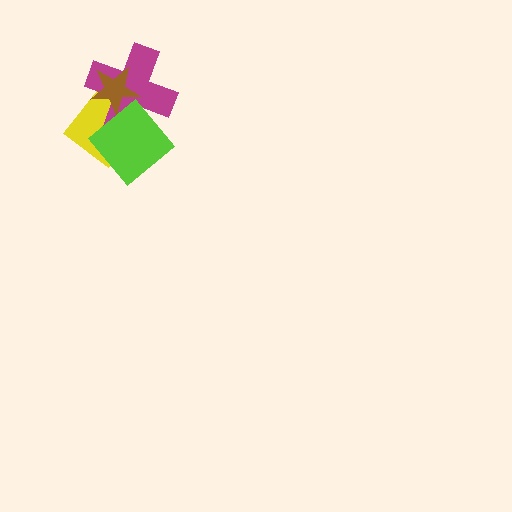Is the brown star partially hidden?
No, no other shape covers it.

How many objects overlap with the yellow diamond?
3 objects overlap with the yellow diamond.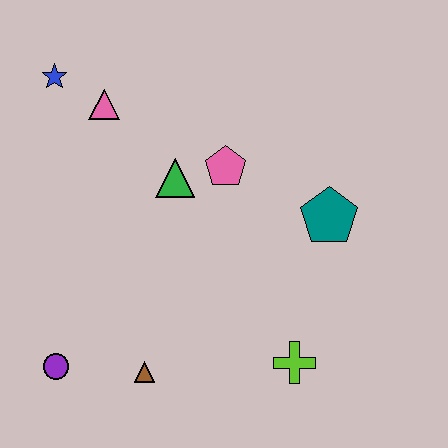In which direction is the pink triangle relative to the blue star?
The pink triangle is to the right of the blue star.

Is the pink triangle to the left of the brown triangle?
Yes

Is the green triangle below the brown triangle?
No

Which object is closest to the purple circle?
The brown triangle is closest to the purple circle.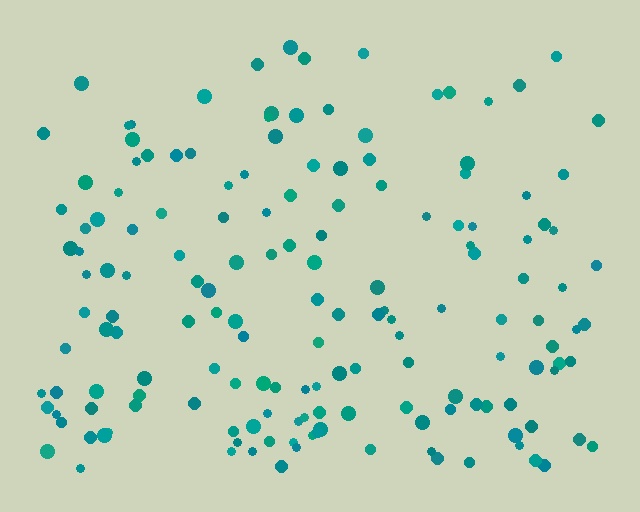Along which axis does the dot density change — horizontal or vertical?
Vertical.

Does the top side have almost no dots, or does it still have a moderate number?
Still a moderate number, just noticeably fewer than the bottom.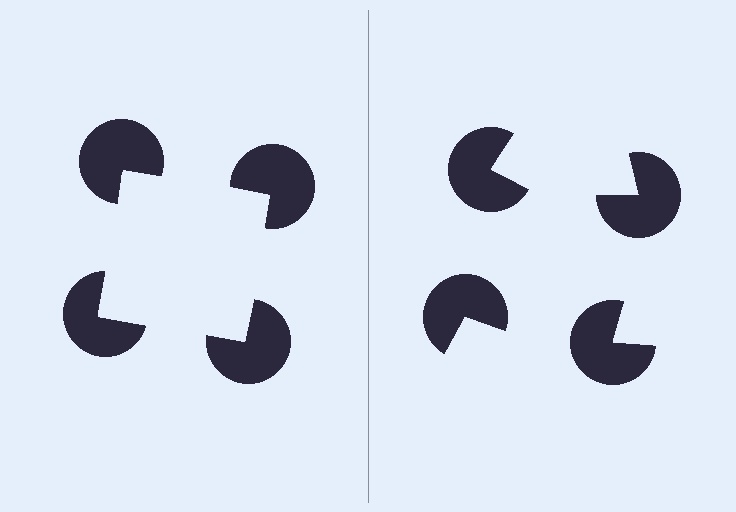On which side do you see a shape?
An illusory square appears on the left side. On the right side the wedge cuts are rotated, so no coherent shape forms.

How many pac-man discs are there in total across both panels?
8 — 4 on each side.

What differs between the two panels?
The pac-man discs are positioned identically on both sides; only the wedge orientations differ. On the left they align to a square; on the right they are misaligned.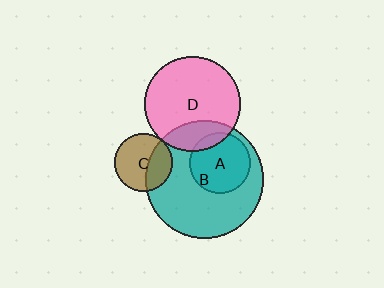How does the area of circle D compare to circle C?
Approximately 2.7 times.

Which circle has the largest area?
Circle B (teal).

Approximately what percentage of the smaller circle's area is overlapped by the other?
Approximately 100%.